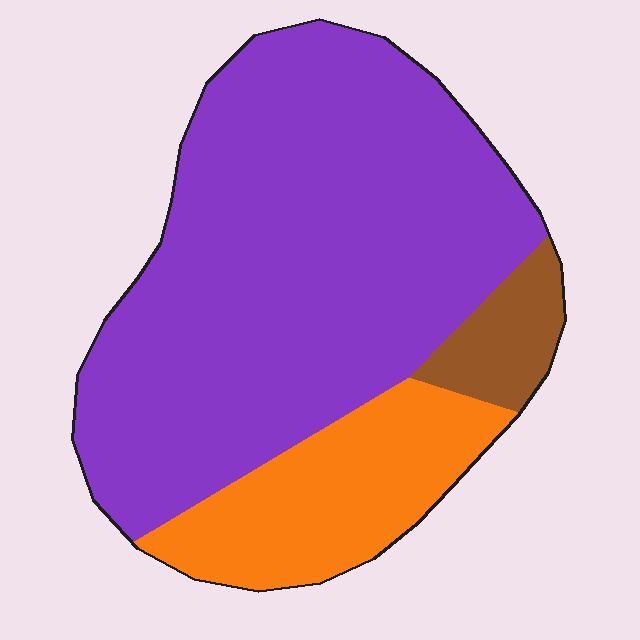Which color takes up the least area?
Brown, at roughly 5%.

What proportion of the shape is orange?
Orange takes up about one fifth (1/5) of the shape.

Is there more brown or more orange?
Orange.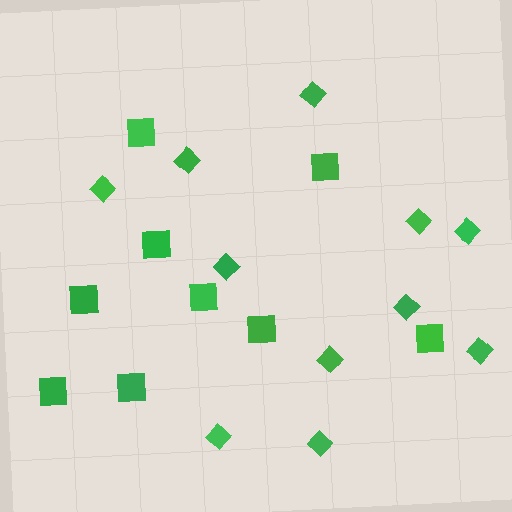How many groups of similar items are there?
There are 2 groups: one group of diamonds (11) and one group of squares (9).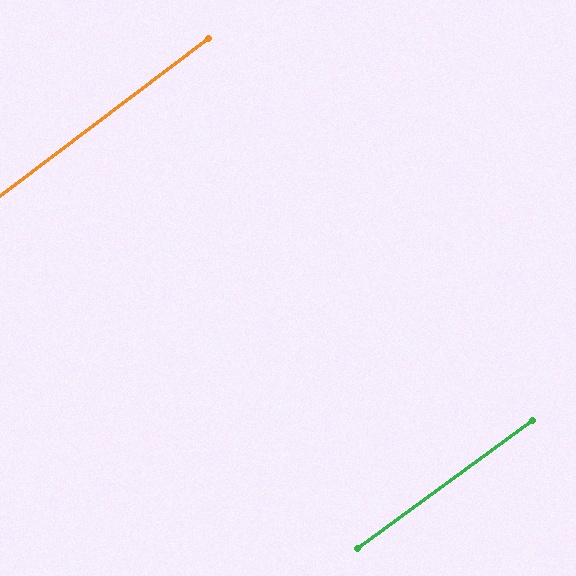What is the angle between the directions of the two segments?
Approximately 1 degree.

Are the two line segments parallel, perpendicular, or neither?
Parallel — their directions differ by only 0.7°.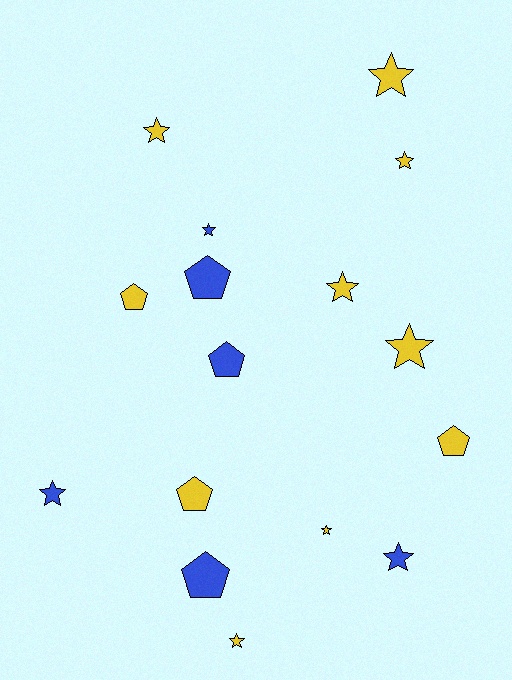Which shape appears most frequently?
Star, with 10 objects.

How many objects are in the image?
There are 16 objects.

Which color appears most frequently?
Yellow, with 10 objects.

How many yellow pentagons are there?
There are 3 yellow pentagons.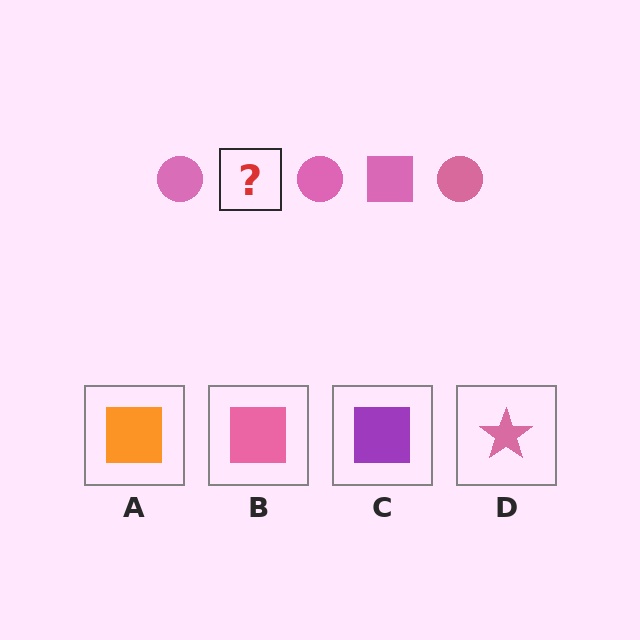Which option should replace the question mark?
Option B.